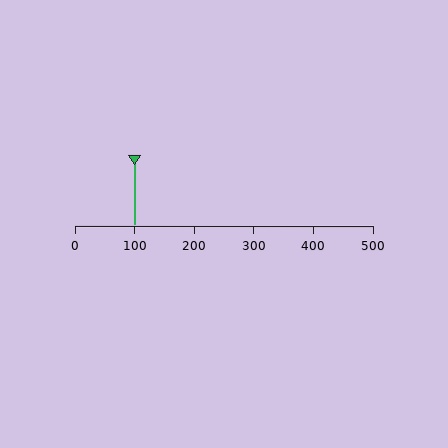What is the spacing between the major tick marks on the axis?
The major ticks are spaced 100 apart.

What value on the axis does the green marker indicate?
The marker indicates approximately 100.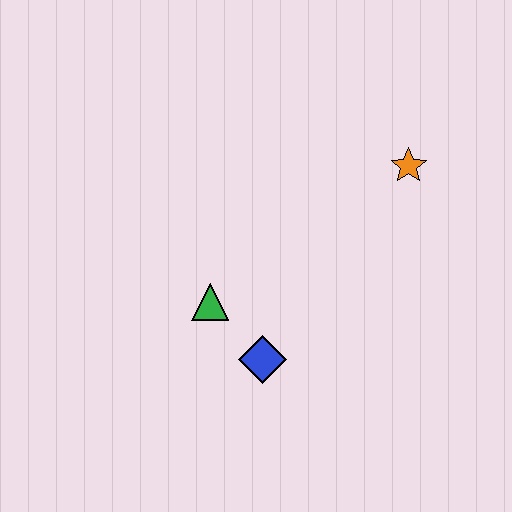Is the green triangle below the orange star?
Yes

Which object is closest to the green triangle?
The blue diamond is closest to the green triangle.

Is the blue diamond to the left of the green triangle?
No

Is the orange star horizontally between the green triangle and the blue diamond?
No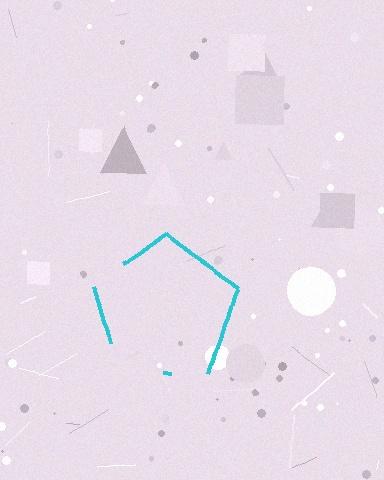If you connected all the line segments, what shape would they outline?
They would outline a pentagon.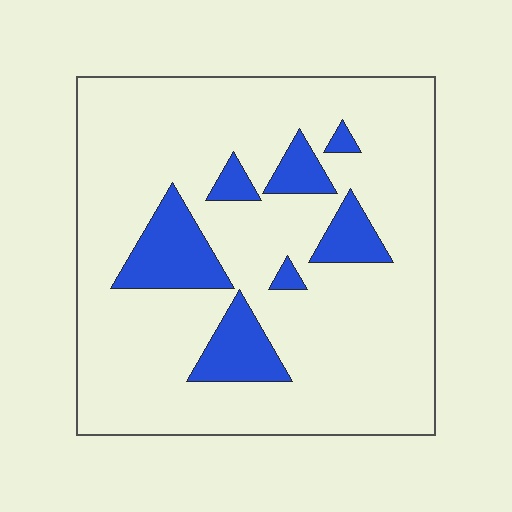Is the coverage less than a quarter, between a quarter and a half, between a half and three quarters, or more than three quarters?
Less than a quarter.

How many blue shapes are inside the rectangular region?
7.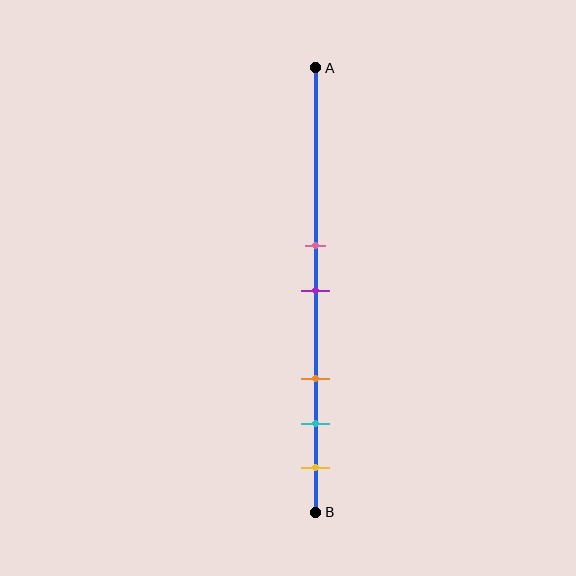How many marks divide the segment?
There are 5 marks dividing the segment.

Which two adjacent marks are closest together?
The pink and purple marks are the closest adjacent pair.